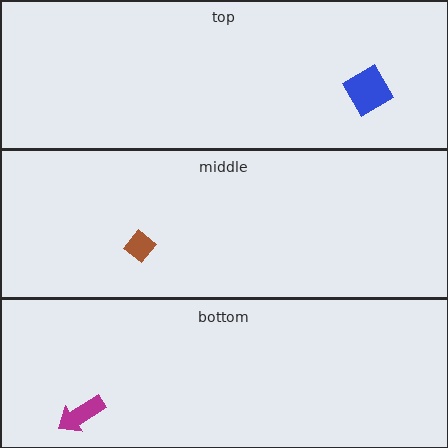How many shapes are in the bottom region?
1.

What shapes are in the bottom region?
The magenta arrow.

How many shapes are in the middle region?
1.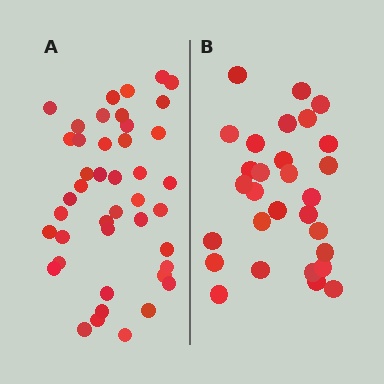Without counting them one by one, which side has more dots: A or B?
Region A (the left region) has more dots.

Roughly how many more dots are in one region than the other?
Region A has approximately 15 more dots than region B.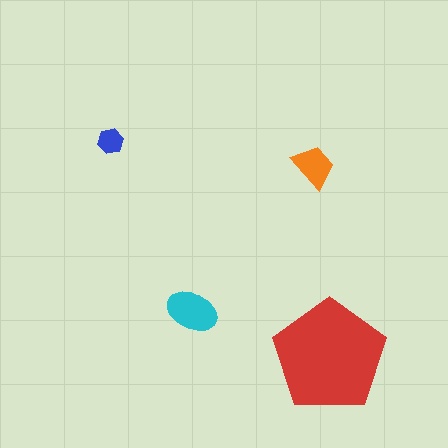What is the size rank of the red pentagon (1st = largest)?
1st.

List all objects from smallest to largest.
The blue hexagon, the orange trapezoid, the cyan ellipse, the red pentagon.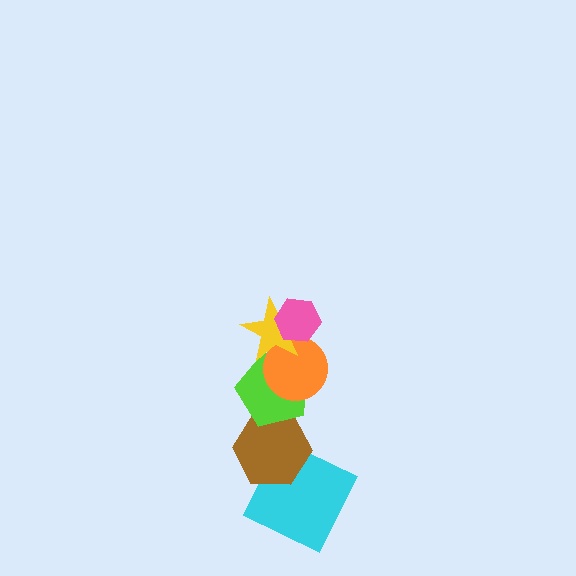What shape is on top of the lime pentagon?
The orange circle is on top of the lime pentagon.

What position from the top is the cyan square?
The cyan square is 6th from the top.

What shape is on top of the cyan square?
The brown hexagon is on top of the cyan square.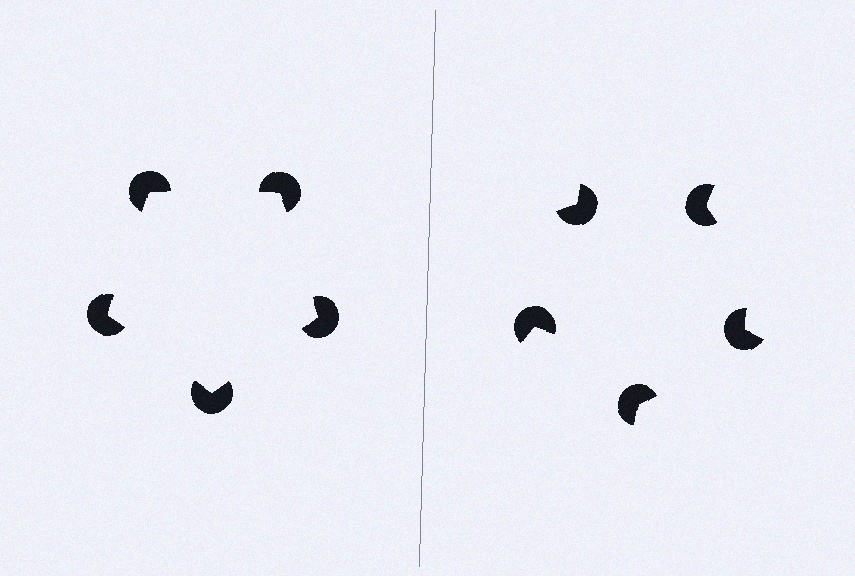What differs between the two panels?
The pac-man discs are positioned identically on both sides; only the wedge orientations differ. On the left they align to a pentagon; on the right they are misaligned.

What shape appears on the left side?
An illusory pentagon.